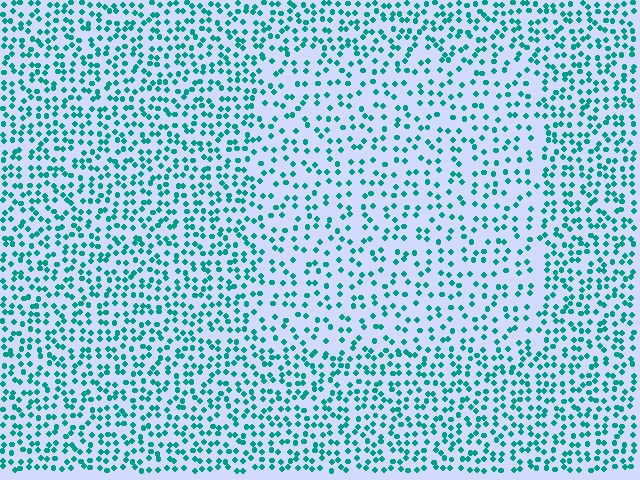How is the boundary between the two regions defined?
The boundary is defined by a change in element density (approximately 1.7x ratio). All elements are the same color, size, and shape.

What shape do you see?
I see a rectangle.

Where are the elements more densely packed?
The elements are more densely packed outside the rectangle boundary.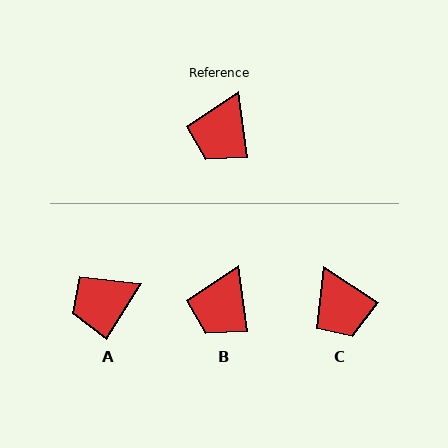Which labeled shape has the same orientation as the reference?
B.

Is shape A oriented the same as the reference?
No, it is off by about 40 degrees.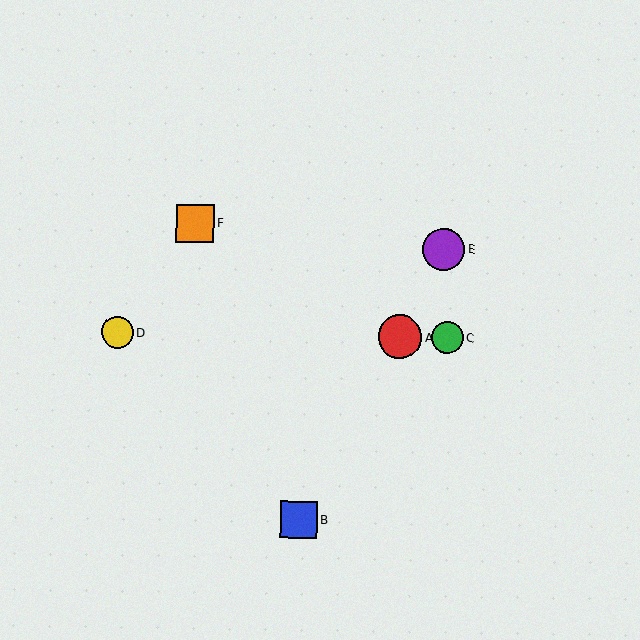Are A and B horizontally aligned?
No, A is at y≈337 and B is at y≈520.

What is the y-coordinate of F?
Object F is at y≈223.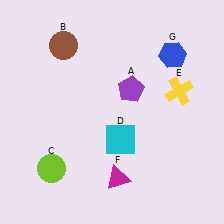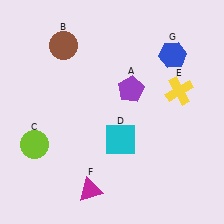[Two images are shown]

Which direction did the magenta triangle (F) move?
The magenta triangle (F) moved left.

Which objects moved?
The objects that moved are: the lime circle (C), the magenta triangle (F).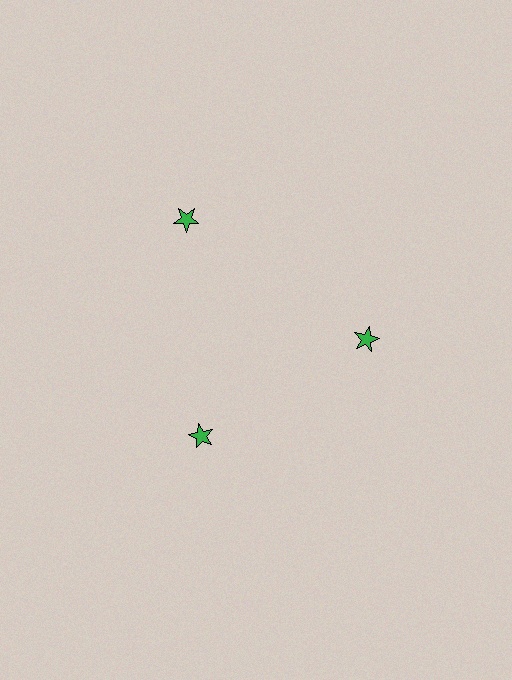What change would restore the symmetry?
The symmetry would be restored by moving it inward, back onto the ring so that all 3 stars sit at equal angles and equal distance from the center.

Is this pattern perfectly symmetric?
No. The 3 green stars are arranged in a ring, but one element near the 11 o'clock position is pushed outward from the center, breaking the 3-fold rotational symmetry.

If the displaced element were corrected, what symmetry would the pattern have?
It would have 3-fold rotational symmetry — the pattern would map onto itself every 120 degrees.